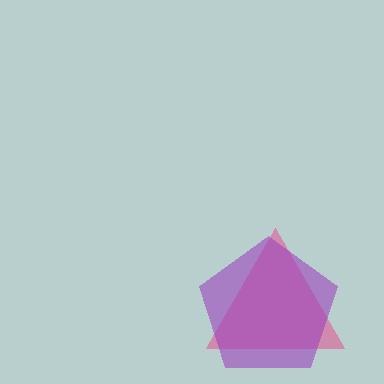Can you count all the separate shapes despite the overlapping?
Yes, there are 2 separate shapes.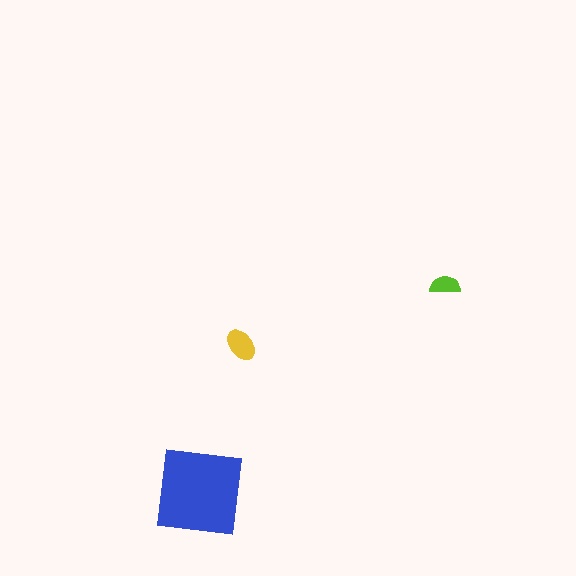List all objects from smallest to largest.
The lime semicircle, the yellow ellipse, the blue square.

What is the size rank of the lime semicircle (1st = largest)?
3rd.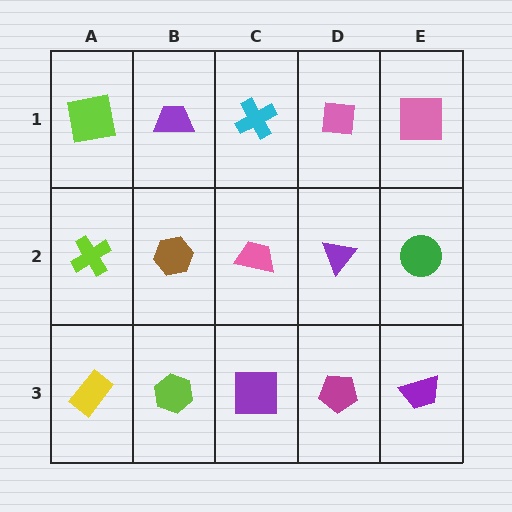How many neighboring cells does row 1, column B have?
3.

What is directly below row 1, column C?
A pink trapezoid.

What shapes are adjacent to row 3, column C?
A pink trapezoid (row 2, column C), a lime hexagon (row 3, column B), a magenta pentagon (row 3, column D).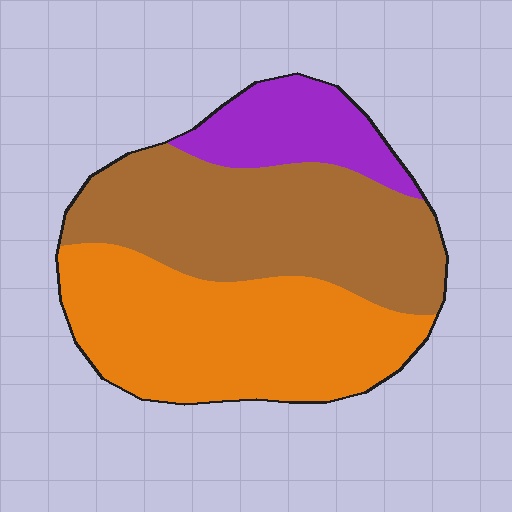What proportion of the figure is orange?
Orange covers 43% of the figure.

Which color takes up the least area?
Purple, at roughly 15%.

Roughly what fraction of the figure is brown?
Brown covers roughly 40% of the figure.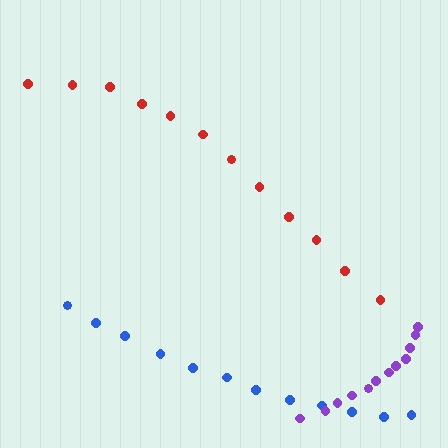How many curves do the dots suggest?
There are 3 distinct paths.